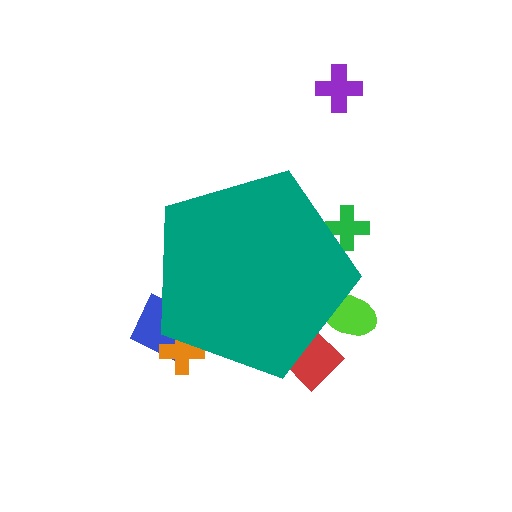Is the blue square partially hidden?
Yes, the blue square is partially hidden behind the teal pentagon.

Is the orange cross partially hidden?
Yes, the orange cross is partially hidden behind the teal pentagon.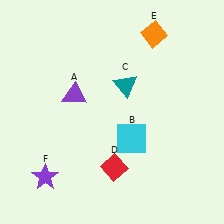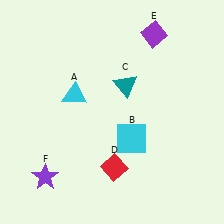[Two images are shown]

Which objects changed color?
A changed from purple to cyan. E changed from orange to purple.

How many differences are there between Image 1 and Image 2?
There are 2 differences between the two images.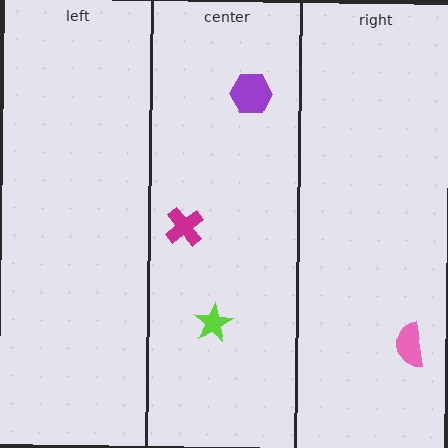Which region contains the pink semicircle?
The right region.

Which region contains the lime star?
The center region.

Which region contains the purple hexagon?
The center region.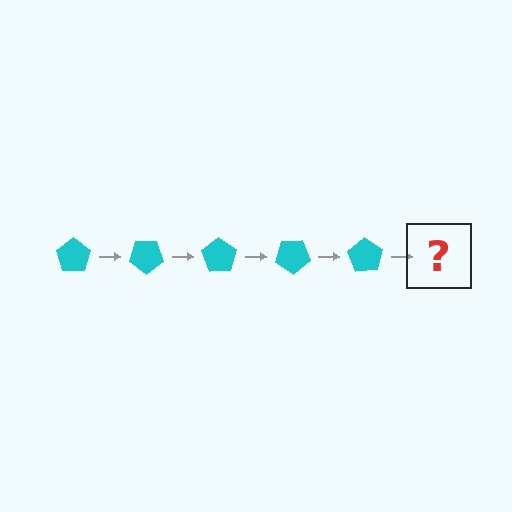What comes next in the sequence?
The next element should be a cyan pentagon rotated 175 degrees.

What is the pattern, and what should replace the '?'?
The pattern is that the pentagon rotates 35 degrees each step. The '?' should be a cyan pentagon rotated 175 degrees.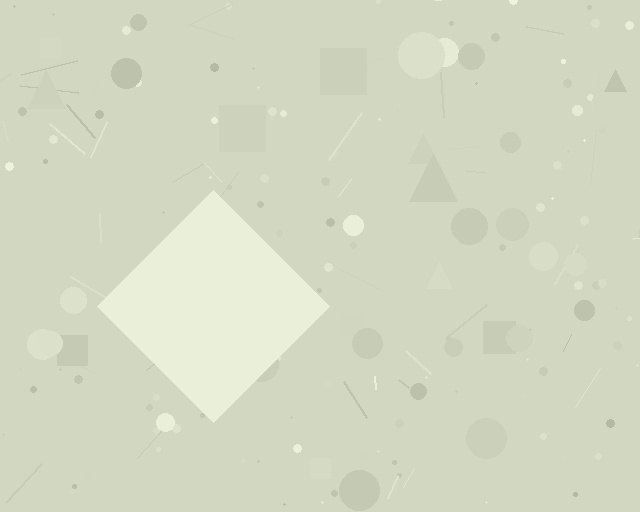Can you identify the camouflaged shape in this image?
The camouflaged shape is a diamond.